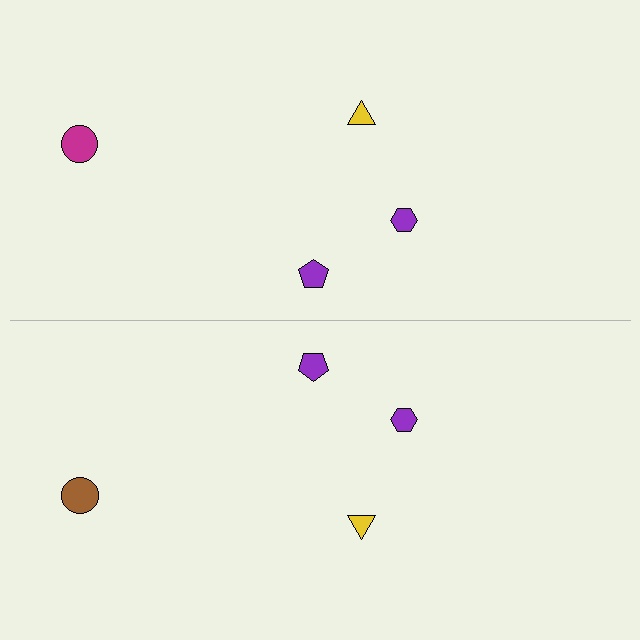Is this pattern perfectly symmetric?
No, the pattern is not perfectly symmetric. The brown circle on the bottom side breaks the symmetry — its mirror counterpart is magenta.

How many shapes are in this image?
There are 8 shapes in this image.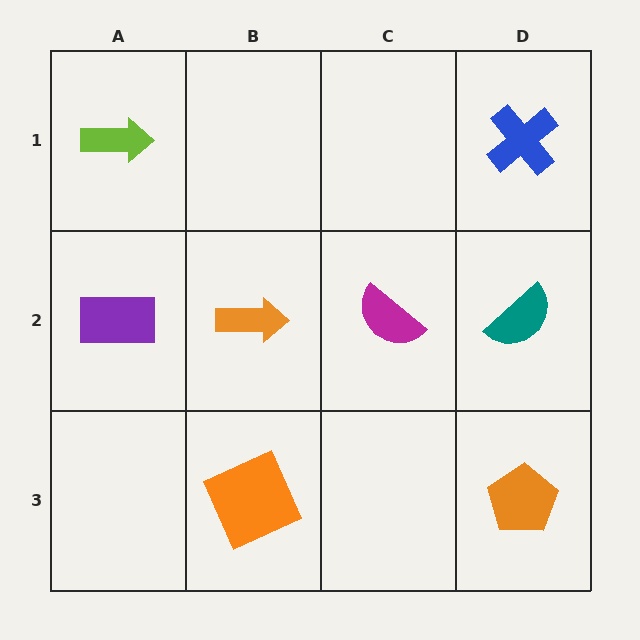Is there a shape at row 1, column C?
No, that cell is empty.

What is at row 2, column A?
A purple rectangle.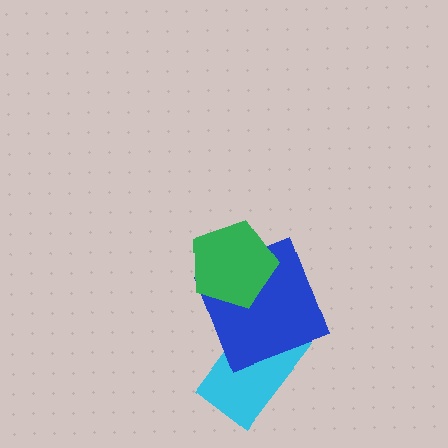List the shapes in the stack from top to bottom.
From top to bottom: the green pentagon, the blue square, the cyan rectangle.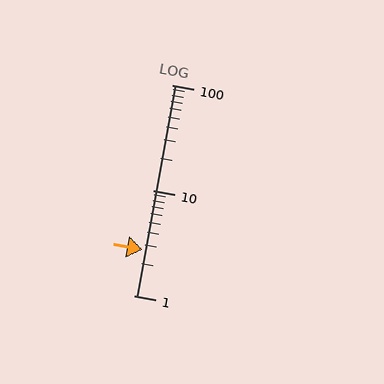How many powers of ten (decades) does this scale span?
The scale spans 2 decades, from 1 to 100.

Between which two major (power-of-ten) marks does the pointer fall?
The pointer is between 1 and 10.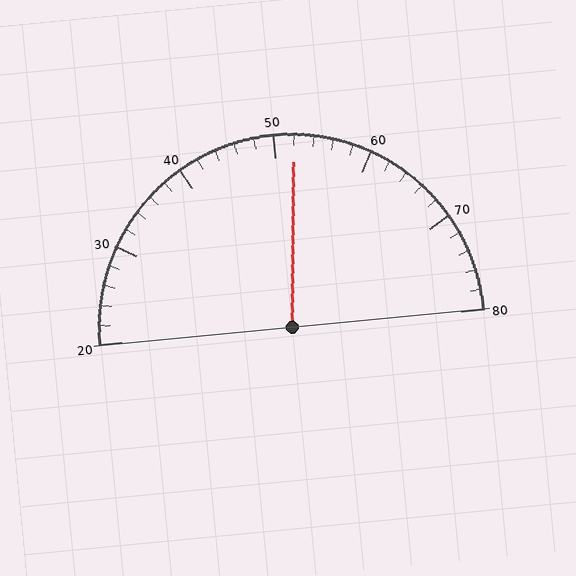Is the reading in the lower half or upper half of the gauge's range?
The reading is in the upper half of the range (20 to 80).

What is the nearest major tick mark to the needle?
The nearest major tick mark is 50.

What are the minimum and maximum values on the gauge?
The gauge ranges from 20 to 80.